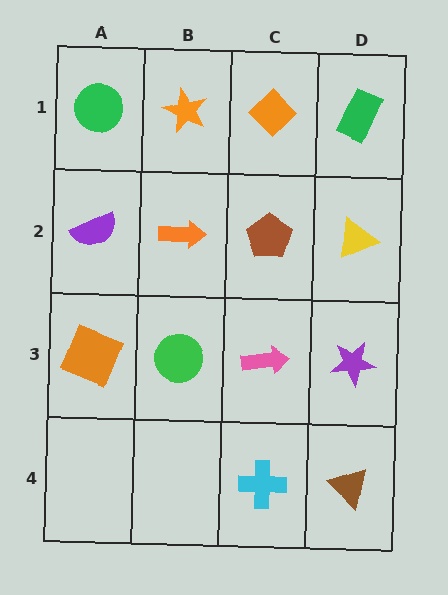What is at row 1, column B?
An orange star.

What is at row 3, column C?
A pink arrow.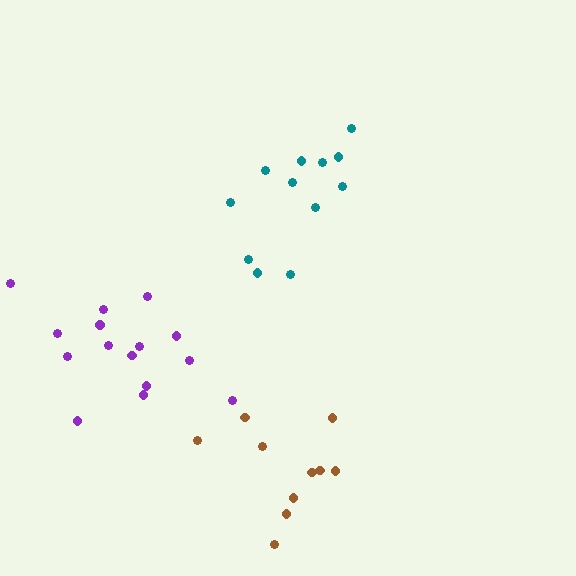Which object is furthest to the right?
The brown cluster is rightmost.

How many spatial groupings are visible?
There are 3 spatial groupings.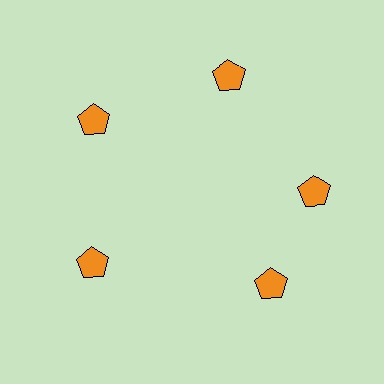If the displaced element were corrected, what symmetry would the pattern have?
It would have 5-fold rotational symmetry — the pattern would map onto itself every 72 degrees.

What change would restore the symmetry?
The symmetry would be restored by rotating it back into even spacing with its neighbors so that all 5 pentagons sit at equal angles and equal distance from the center.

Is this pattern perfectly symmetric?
No. The 5 orange pentagons are arranged in a ring, but one element near the 5 o'clock position is rotated out of alignment along the ring, breaking the 5-fold rotational symmetry.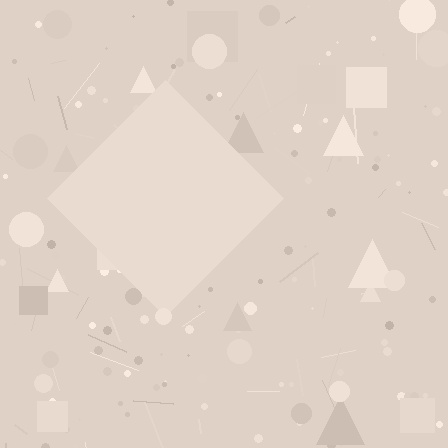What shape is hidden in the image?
A diamond is hidden in the image.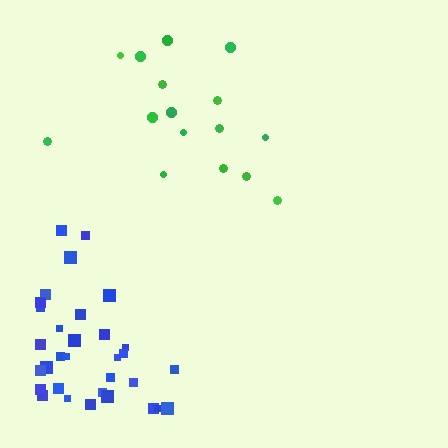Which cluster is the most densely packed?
Blue.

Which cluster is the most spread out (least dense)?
Green.